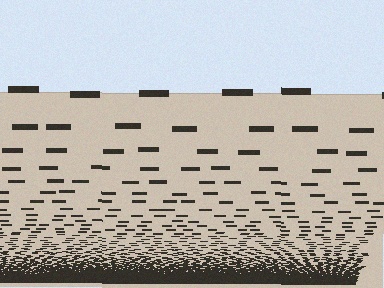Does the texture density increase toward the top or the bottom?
Density increases toward the bottom.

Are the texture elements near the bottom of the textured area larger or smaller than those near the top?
Smaller. The gradient is inverted — elements near the bottom are smaller and denser.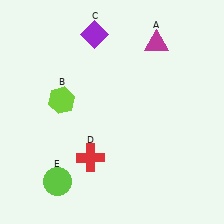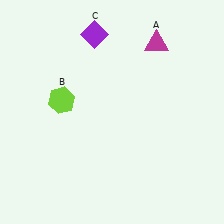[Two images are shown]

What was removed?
The lime circle (E), the red cross (D) were removed in Image 2.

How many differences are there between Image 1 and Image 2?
There are 2 differences between the two images.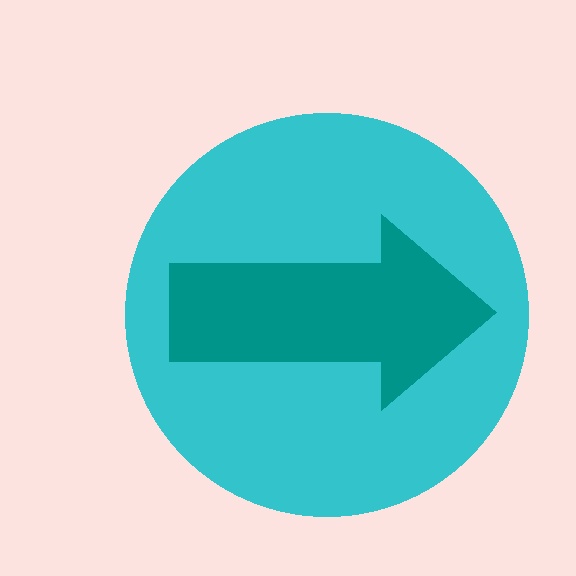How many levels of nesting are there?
2.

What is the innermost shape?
The teal arrow.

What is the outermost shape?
The cyan circle.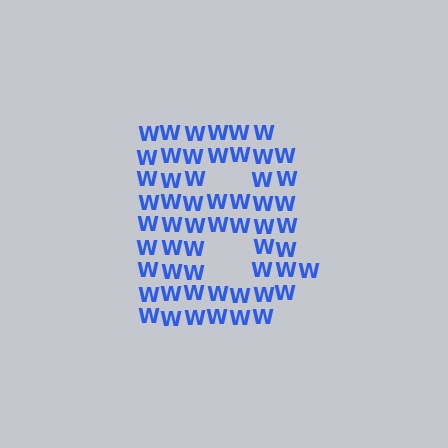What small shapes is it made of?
It is made of small letter W's.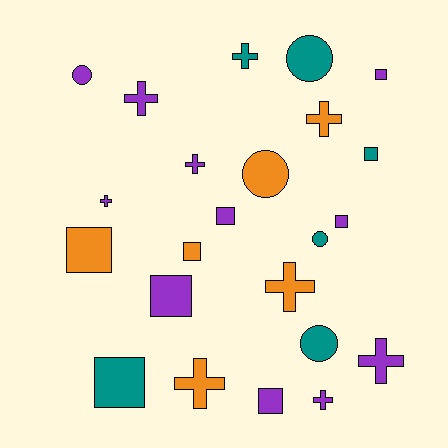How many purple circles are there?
There is 1 purple circle.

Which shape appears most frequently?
Square, with 9 objects.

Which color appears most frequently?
Purple, with 11 objects.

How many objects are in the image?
There are 23 objects.